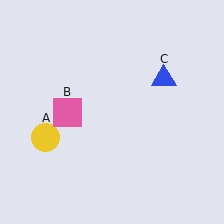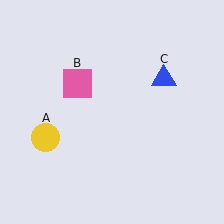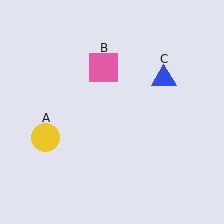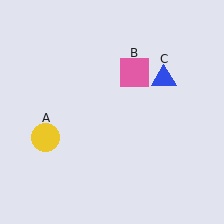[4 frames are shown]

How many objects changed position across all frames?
1 object changed position: pink square (object B).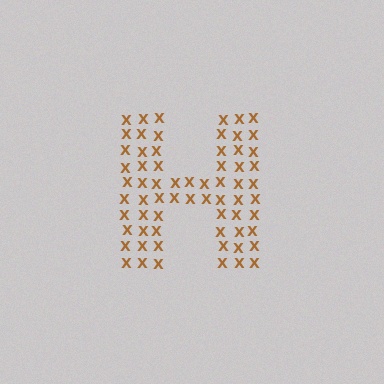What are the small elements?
The small elements are letter X's.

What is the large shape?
The large shape is the letter H.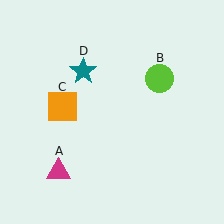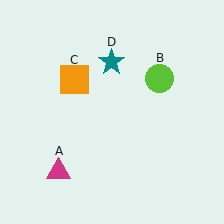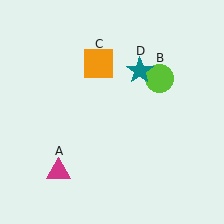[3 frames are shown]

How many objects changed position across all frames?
2 objects changed position: orange square (object C), teal star (object D).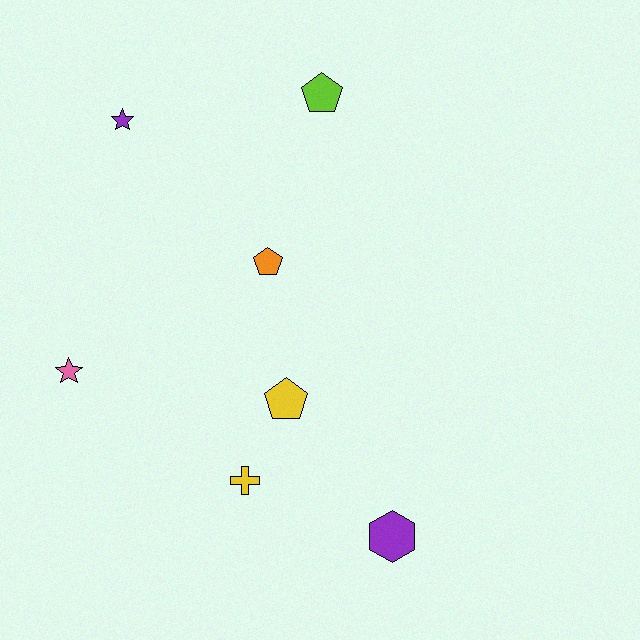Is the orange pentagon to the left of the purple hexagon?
Yes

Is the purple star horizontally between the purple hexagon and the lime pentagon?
No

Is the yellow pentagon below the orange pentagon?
Yes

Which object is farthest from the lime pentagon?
The purple hexagon is farthest from the lime pentagon.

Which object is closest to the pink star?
The yellow cross is closest to the pink star.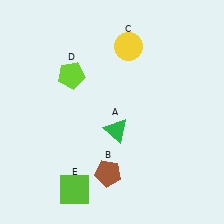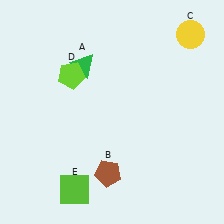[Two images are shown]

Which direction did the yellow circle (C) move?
The yellow circle (C) moved right.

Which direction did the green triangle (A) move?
The green triangle (A) moved up.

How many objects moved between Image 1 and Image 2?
2 objects moved between the two images.